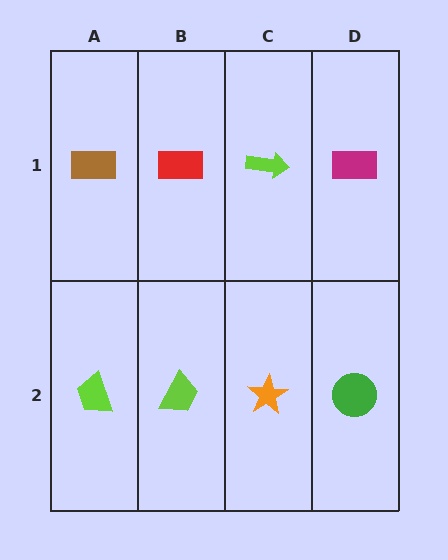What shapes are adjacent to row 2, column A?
A brown rectangle (row 1, column A), a lime trapezoid (row 2, column B).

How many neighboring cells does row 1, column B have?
3.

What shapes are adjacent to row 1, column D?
A green circle (row 2, column D), a lime arrow (row 1, column C).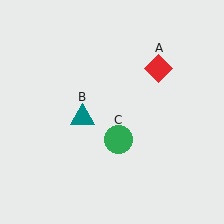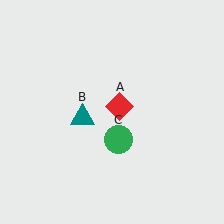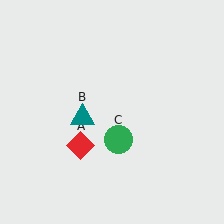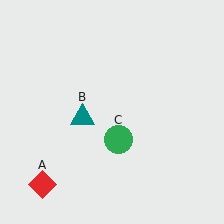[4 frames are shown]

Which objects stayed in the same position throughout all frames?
Teal triangle (object B) and green circle (object C) remained stationary.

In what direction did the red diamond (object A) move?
The red diamond (object A) moved down and to the left.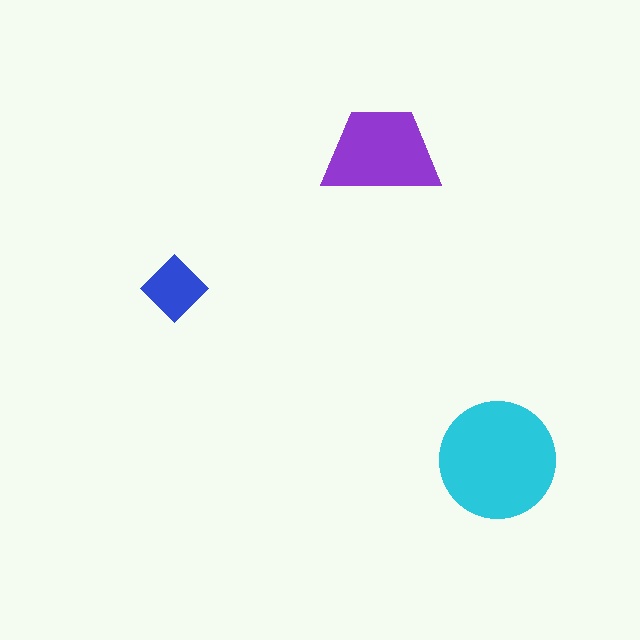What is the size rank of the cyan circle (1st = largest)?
1st.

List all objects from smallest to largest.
The blue diamond, the purple trapezoid, the cyan circle.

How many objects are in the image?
There are 3 objects in the image.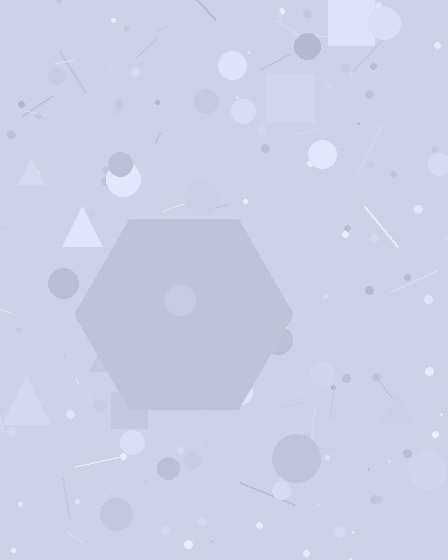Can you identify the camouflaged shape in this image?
The camouflaged shape is a hexagon.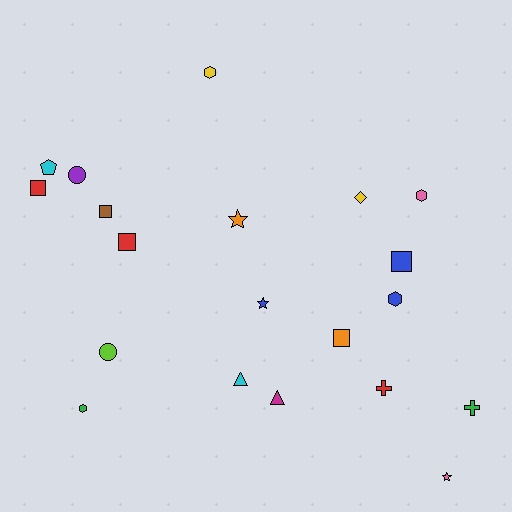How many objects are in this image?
There are 20 objects.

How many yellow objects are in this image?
There are 2 yellow objects.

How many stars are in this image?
There are 3 stars.